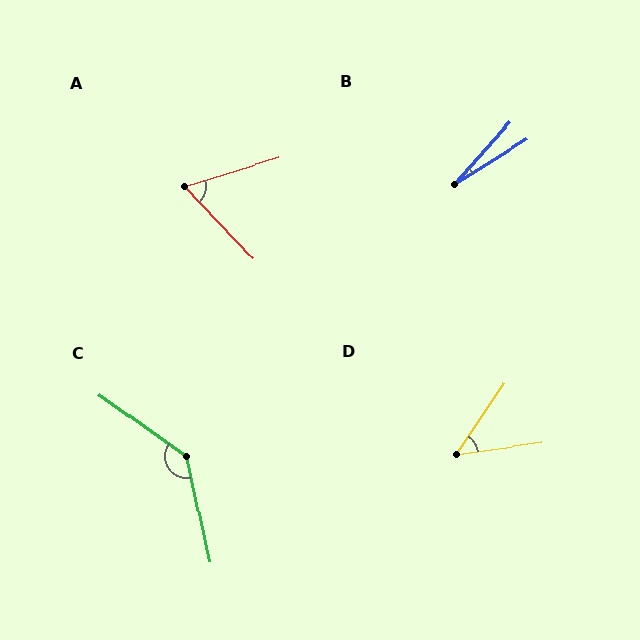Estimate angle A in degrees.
Approximately 63 degrees.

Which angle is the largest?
C, at approximately 138 degrees.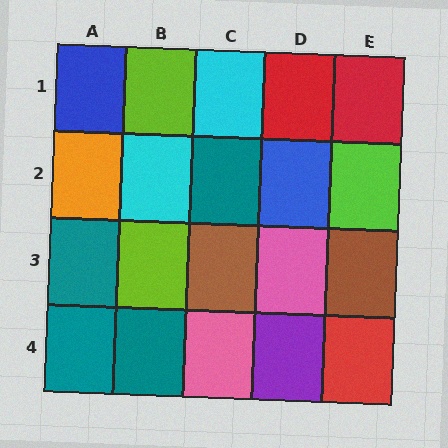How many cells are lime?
3 cells are lime.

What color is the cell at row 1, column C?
Cyan.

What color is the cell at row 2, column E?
Lime.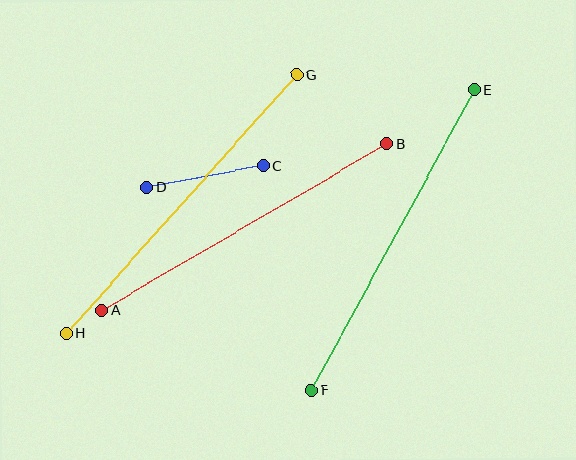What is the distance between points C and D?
The distance is approximately 119 pixels.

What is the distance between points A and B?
The distance is approximately 330 pixels.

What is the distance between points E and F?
The distance is approximately 341 pixels.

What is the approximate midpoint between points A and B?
The midpoint is at approximately (244, 227) pixels.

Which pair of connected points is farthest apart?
Points G and H are farthest apart.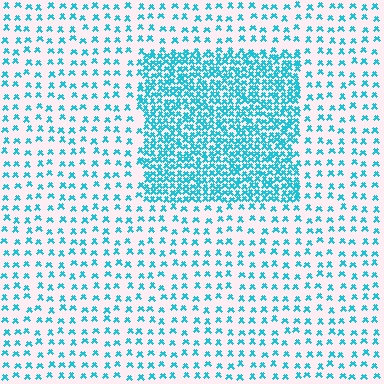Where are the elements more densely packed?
The elements are more densely packed inside the rectangle boundary.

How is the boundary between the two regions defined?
The boundary is defined by a change in element density (approximately 3.0x ratio). All elements are the same color, size, and shape.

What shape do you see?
I see a rectangle.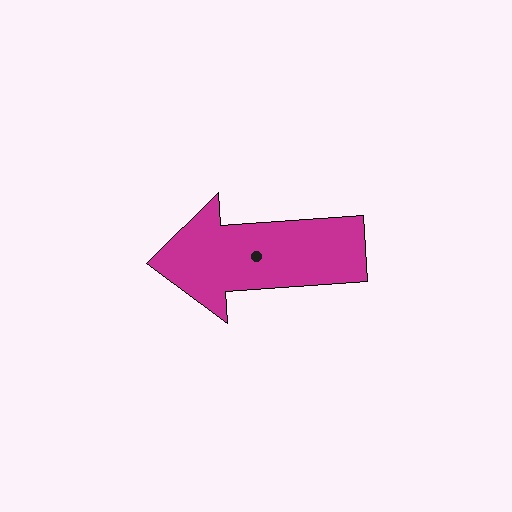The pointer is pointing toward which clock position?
Roughly 9 o'clock.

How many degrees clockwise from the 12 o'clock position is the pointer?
Approximately 266 degrees.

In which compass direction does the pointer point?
West.